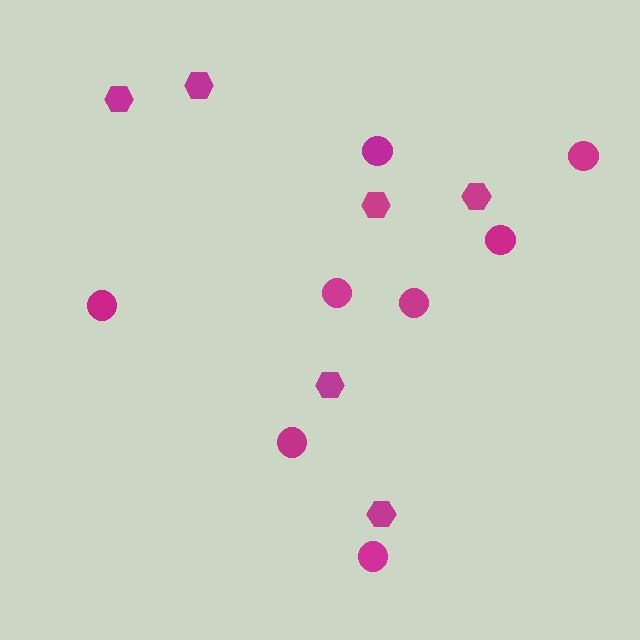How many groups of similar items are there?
There are 2 groups: one group of circles (8) and one group of hexagons (6).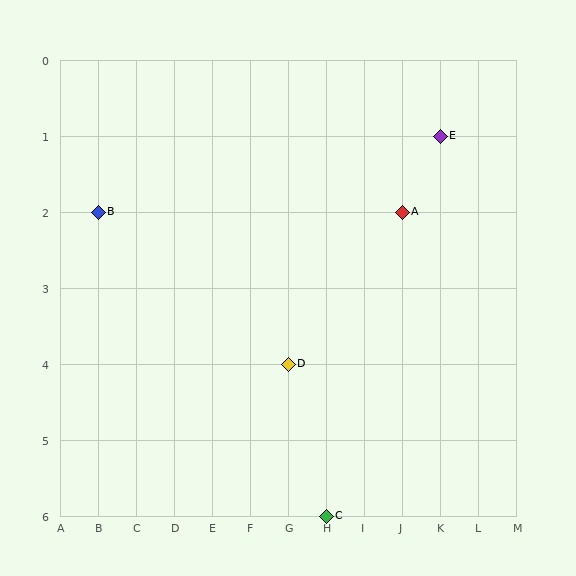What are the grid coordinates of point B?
Point B is at grid coordinates (B, 2).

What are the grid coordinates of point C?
Point C is at grid coordinates (H, 6).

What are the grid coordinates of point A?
Point A is at grid coordinates (J, 2).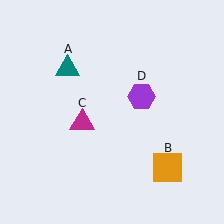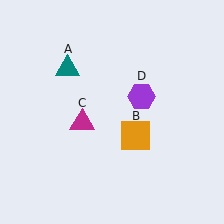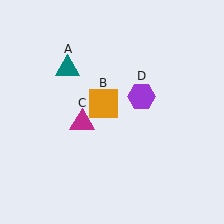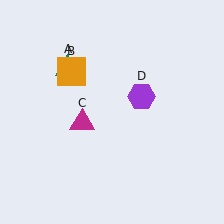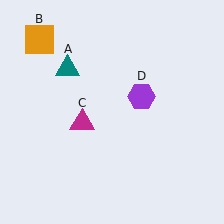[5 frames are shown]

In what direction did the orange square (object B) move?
The orange square (object B) moved up and to the left.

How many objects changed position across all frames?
1 object changed position: orange square (object B).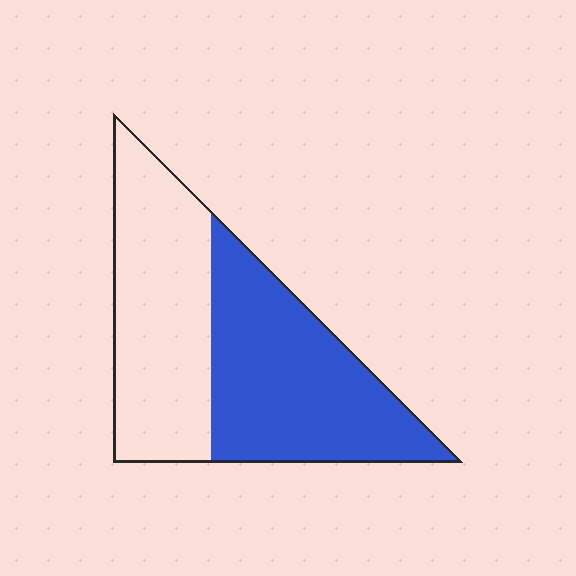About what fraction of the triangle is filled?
About one half (1/2).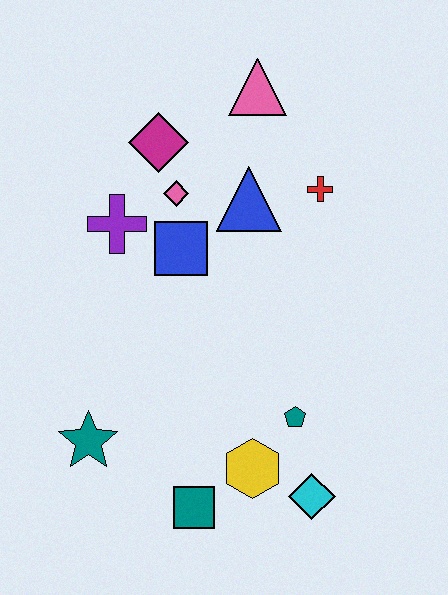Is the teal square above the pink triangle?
No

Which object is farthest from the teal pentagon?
The pink triangle is farthest from the teal pentagon.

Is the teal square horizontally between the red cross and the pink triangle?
No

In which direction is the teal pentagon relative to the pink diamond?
The teal pentagon is below the pink diamond.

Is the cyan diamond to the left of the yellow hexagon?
No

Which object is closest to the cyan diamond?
The yellow hexagon is closest to the cyan diamond.